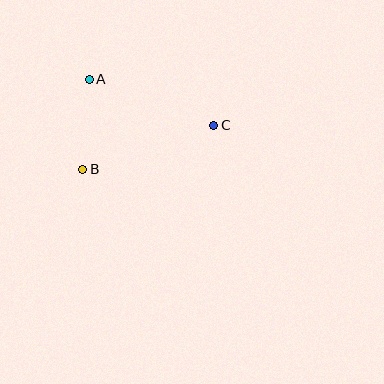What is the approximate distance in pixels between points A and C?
The distance between A and C is approximately 132 pixels.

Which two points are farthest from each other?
Points B and C are farthest from each other.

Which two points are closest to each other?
Points A and B are closest to each other.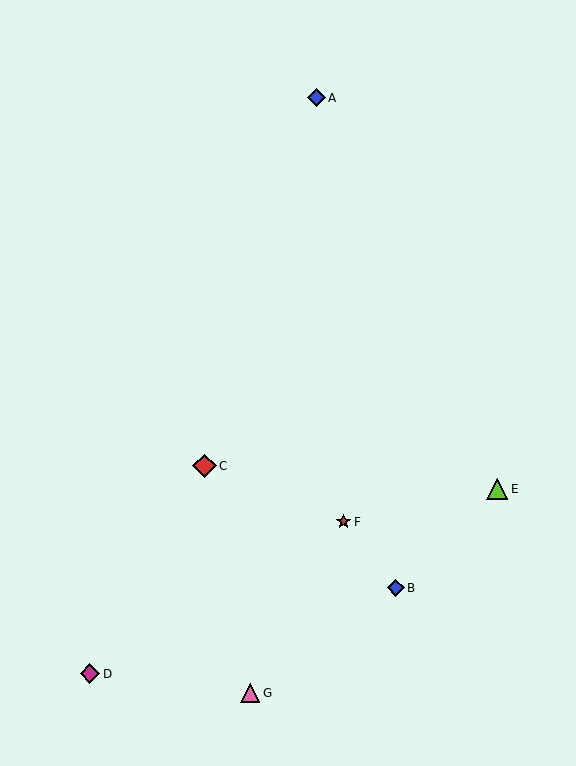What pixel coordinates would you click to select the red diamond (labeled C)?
Click at (204, 466) to select the red diamond C.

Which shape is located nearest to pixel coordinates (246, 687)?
The pink triangle (labeled G) at (250, 693) is nearest to that location.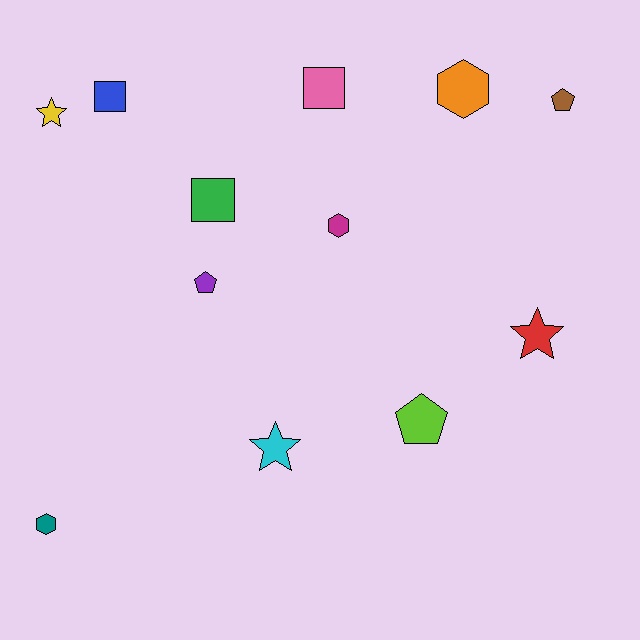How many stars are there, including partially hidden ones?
There are 3 stars.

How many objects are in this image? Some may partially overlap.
There are 12 objects.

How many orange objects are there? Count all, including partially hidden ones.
There is 1 orange object.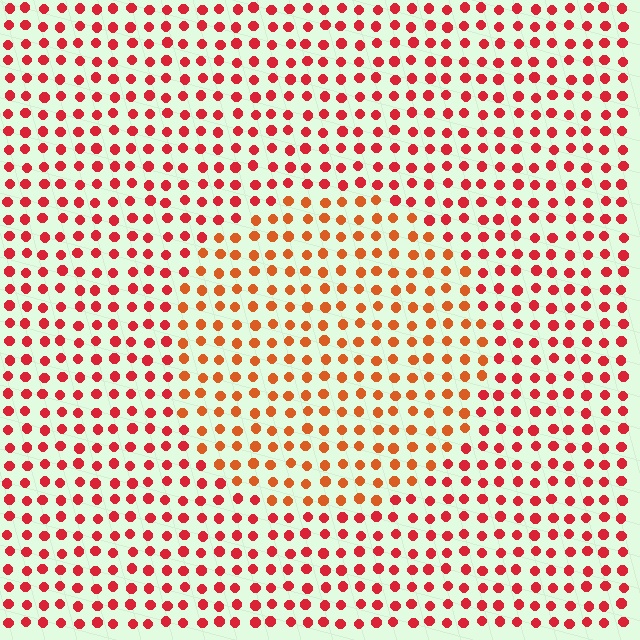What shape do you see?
I see a circle.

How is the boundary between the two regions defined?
The boundary is defined purely by a slight shift in hue (about 25 degrees). Spacing, size, and orientation are identical on both sides.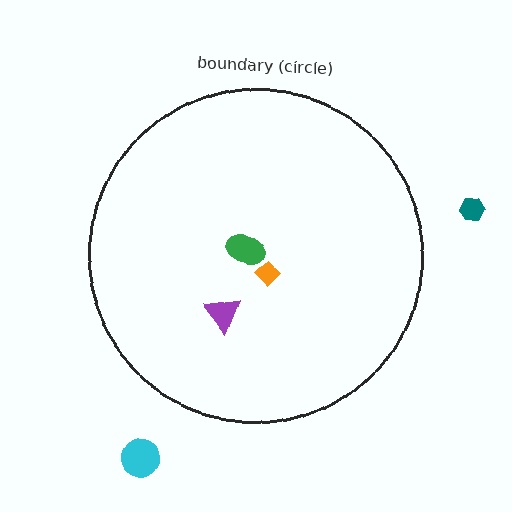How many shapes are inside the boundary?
3 inside, 2 outside.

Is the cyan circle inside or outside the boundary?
Outside.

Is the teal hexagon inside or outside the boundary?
Outside.